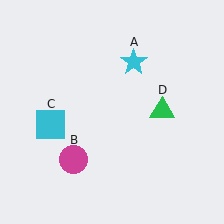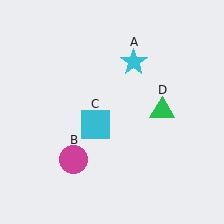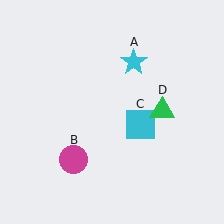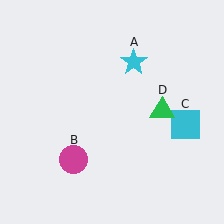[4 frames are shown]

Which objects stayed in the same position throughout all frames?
Cyan star (object A) and magenta circle (object B) and green triangle (object D) remained stationary.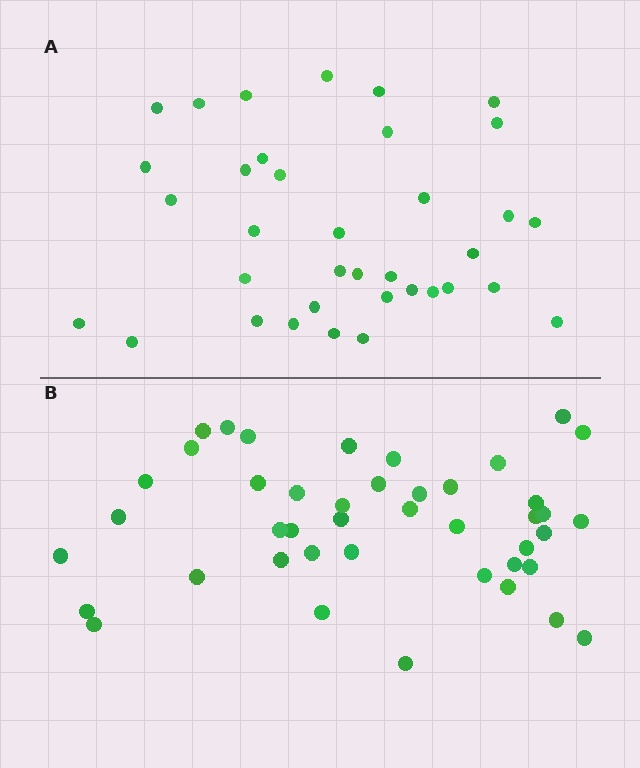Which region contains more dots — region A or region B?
Region B (the bottom region) has more dots.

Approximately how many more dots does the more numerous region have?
Region B has roughly 8 or so more dots than region A.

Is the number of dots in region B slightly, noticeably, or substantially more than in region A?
Region B has only slightly more — the two regions are fairly close. The ratio is roughly 1.2 to 1.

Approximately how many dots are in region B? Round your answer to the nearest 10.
About 40 dots. (The exact count is 43, which rounds to 40.)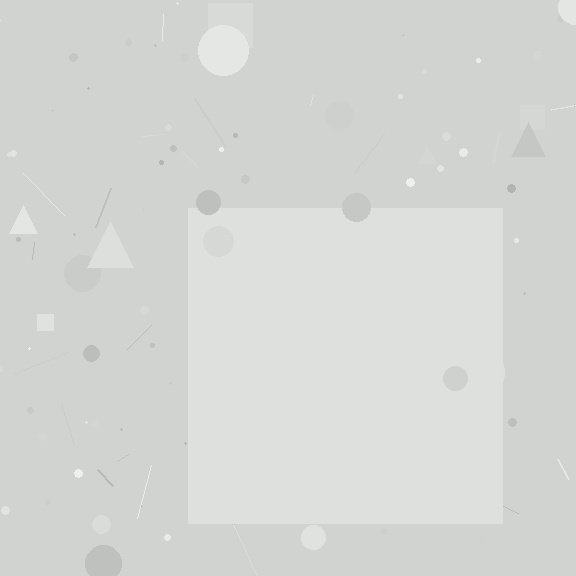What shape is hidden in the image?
A square is hidden in the image.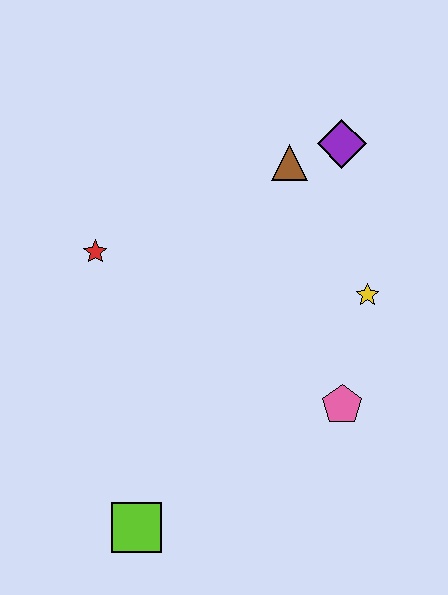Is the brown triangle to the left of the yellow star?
Yes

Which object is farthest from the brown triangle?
The lime square is farthest from the brown triangle.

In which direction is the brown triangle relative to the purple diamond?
The brown triangle is to the left of the purple diamond.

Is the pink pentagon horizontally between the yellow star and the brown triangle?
Yes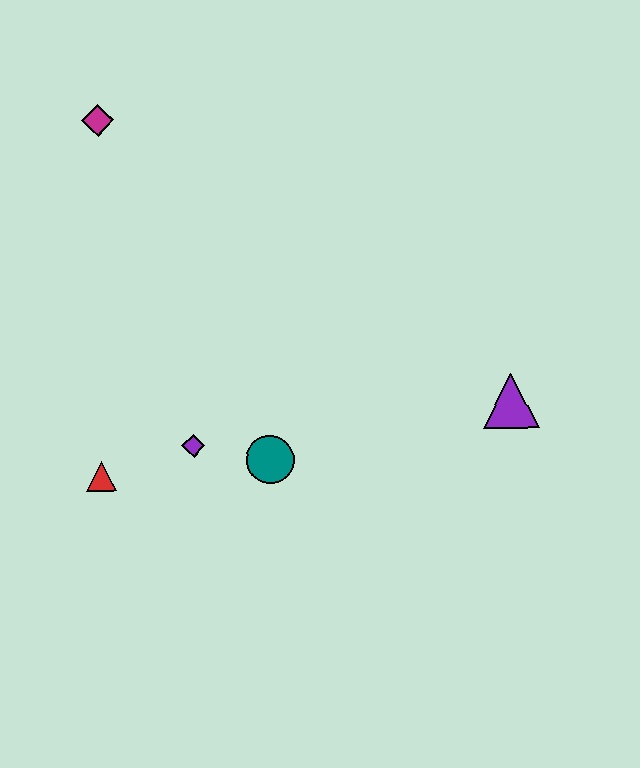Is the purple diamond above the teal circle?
Yes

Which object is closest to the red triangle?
The purple diamond is closest to the red triangle.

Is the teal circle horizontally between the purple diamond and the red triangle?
No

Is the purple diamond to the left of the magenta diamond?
No